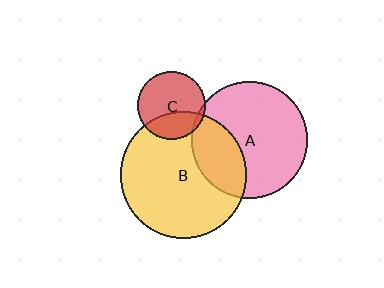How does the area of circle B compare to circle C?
Approximately 3.4 times.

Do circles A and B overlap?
Yes.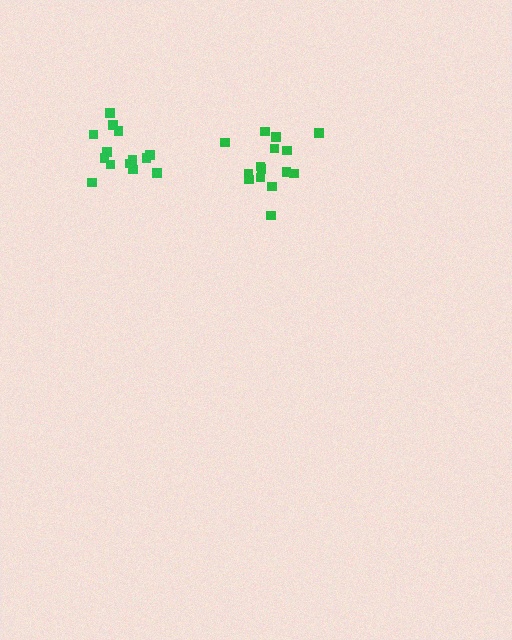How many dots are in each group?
Group 1: 14 dots, Group 2: 15 dots (29 total).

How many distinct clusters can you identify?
There are 2 distinct clusters.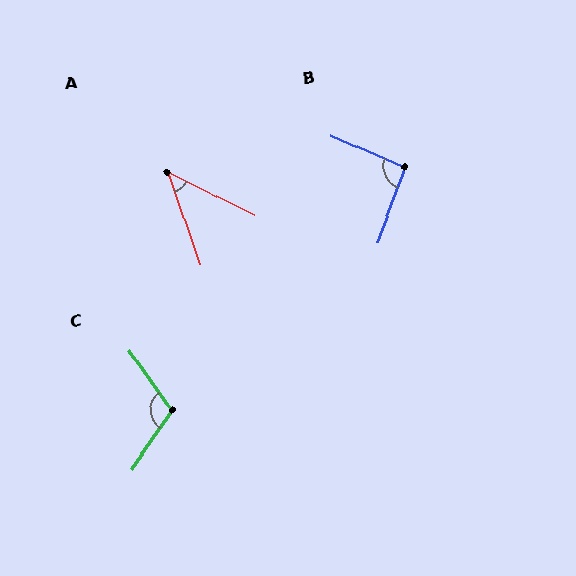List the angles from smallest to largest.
A (44°), B (94°), C (111°).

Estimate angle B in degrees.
Approximately 94 degrees.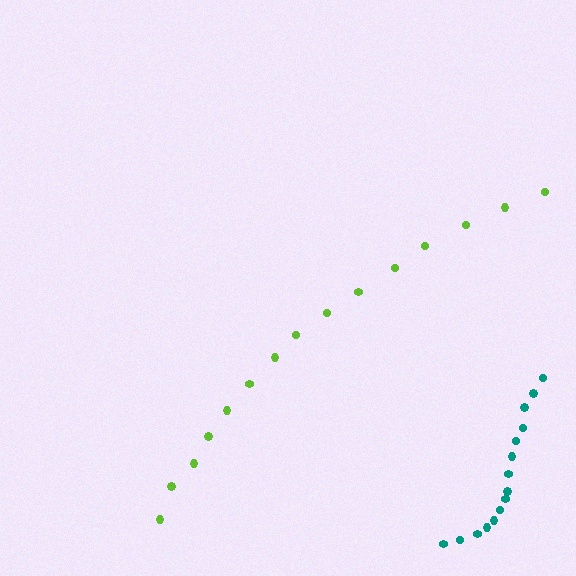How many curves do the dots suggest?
There are 2 distinct paths.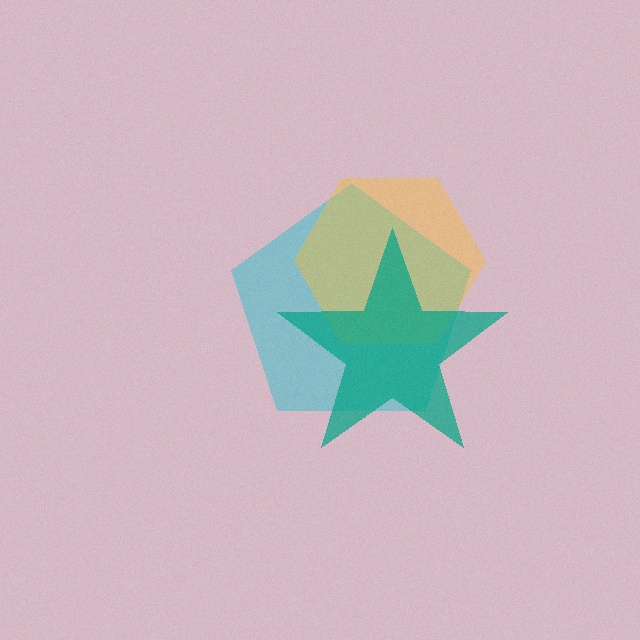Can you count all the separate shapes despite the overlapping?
Yes, there are 3 separate shapes.